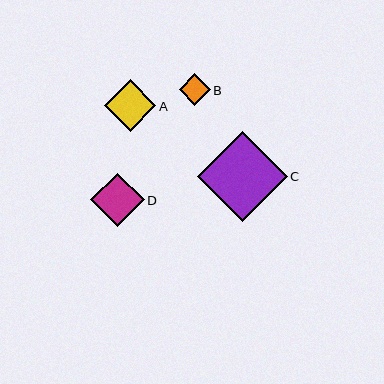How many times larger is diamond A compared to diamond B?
Diamond A is approximately 1.6 times the size of diamond B.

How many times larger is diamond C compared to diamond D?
Diamond C is approximately 1.7 times the size of diamond D.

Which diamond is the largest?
Diamond C is the largest with a size of approximately 90 pixels.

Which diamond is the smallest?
Diamond B is the smallest with a size of approximately 31 pixels.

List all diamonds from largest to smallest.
From largest to smallest: C, D, A, B.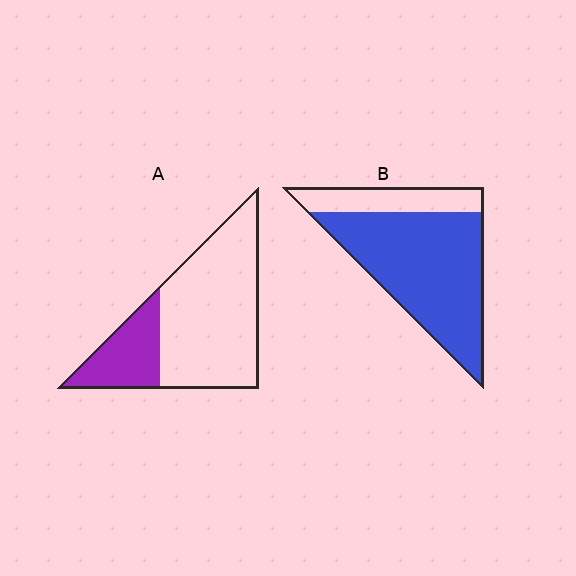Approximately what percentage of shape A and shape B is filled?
A is approximately 25% and B is approximately 75%.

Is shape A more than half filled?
No.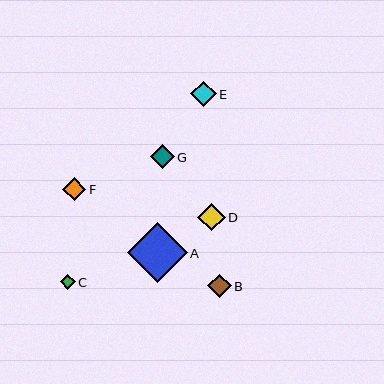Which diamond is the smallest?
Diamond C is the smallest with a size of approximately 15 pixels.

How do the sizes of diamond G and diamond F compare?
Diamond G and diamond F are approximately the same size.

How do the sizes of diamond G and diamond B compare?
Diamond G and diamond B are approximately the same size.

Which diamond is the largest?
Diamond A is the largest with a size of approximately 60 pixels.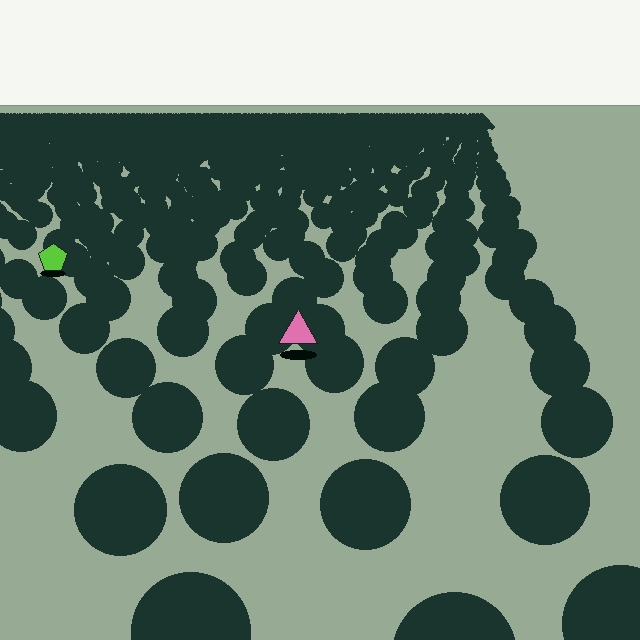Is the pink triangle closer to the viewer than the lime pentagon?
Yes. The pink triangle is closer — you can tell from the texture gradient: the ground texture is coarser near it.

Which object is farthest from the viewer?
The lime pentagon is farthest from the viewer. It appears smaller and the ground texture around it is denser.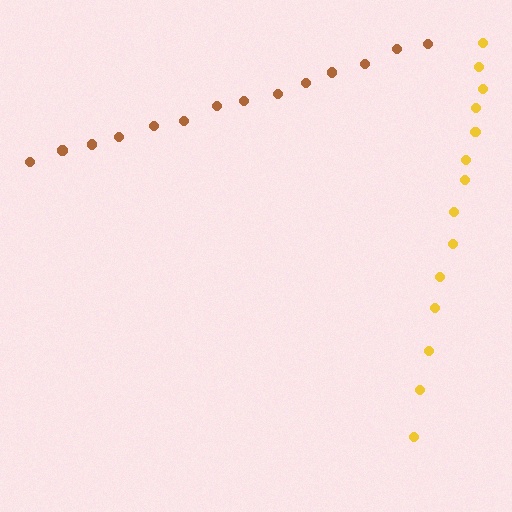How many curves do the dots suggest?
There are 2 distinct paths.